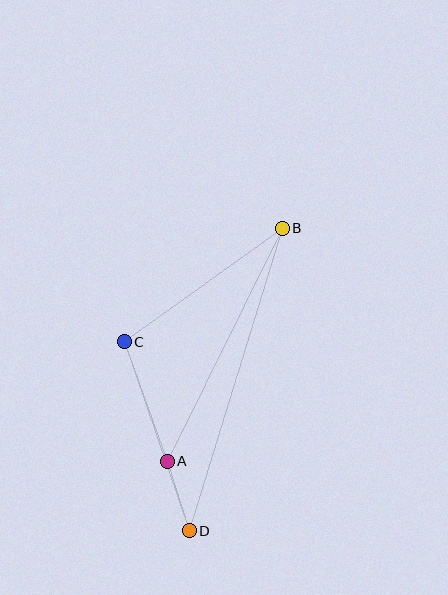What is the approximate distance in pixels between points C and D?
The distance between C and D is approximately 200 pixels.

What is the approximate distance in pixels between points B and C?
The distance between B and C is approximately 195 pixels.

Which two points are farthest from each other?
Points B and D are farthest from each other.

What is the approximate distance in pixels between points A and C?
The distance between A and C is approximately 127 pixels.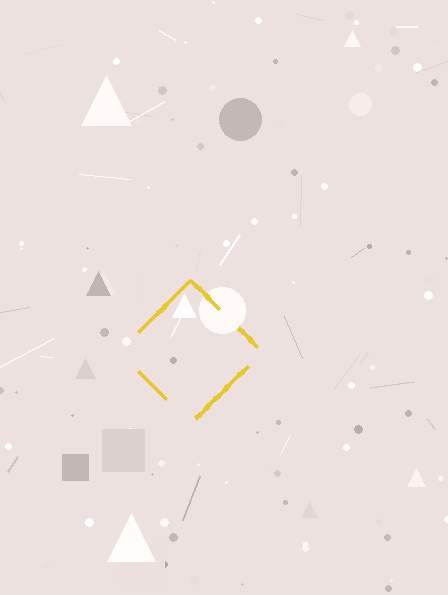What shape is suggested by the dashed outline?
The dashed outline suggests a diamond.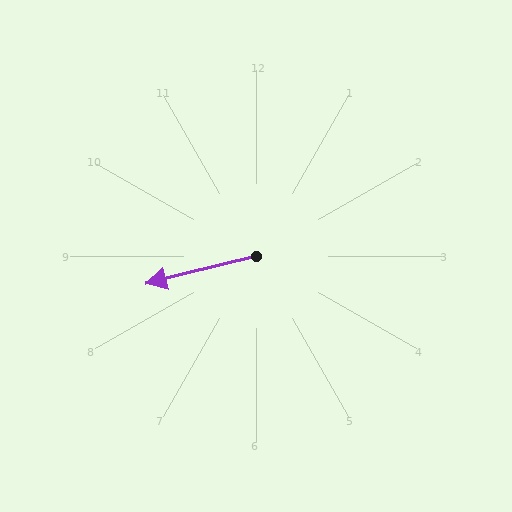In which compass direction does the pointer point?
West.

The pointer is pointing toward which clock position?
Roughly 9 o'clock.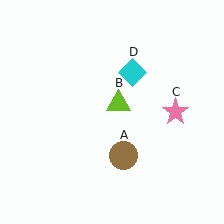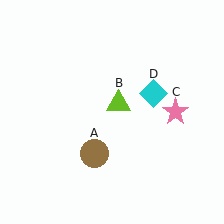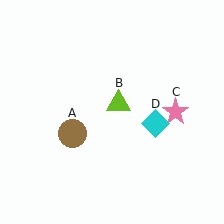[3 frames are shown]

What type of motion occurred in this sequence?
The brown circle (object A), cyan diamond (object D) rotated clockwise around the center of the scene.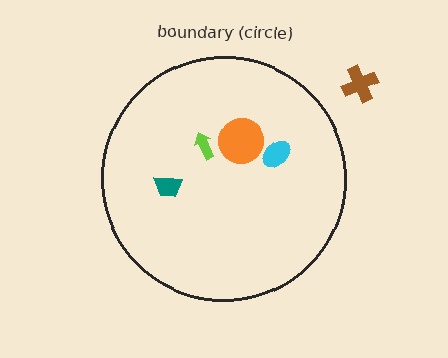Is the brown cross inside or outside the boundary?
Outside.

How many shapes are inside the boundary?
4 inside, 1 outside.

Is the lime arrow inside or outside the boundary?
Inside.